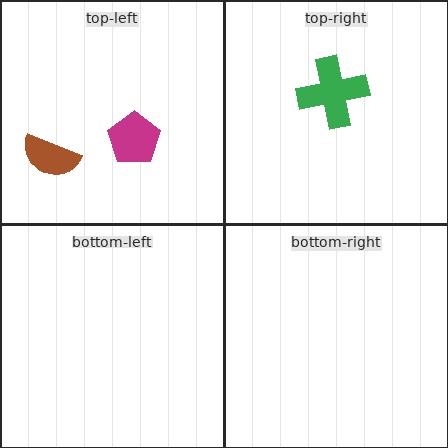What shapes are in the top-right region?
The green cross.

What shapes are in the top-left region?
The brown semicircle, the magenta pentagon.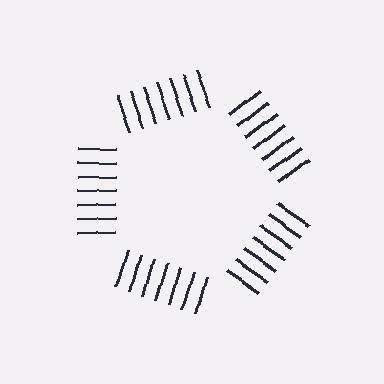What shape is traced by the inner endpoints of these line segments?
An illusory pentagon — the line segments terminate on its edges but no continuous stroke is drawn.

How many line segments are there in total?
35 — 7 along each of the 5 edges.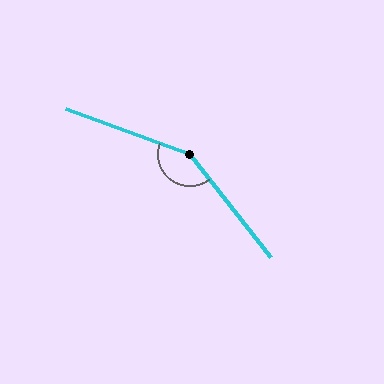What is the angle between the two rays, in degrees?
Approximately 148 degrees.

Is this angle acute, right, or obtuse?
It is obtuse.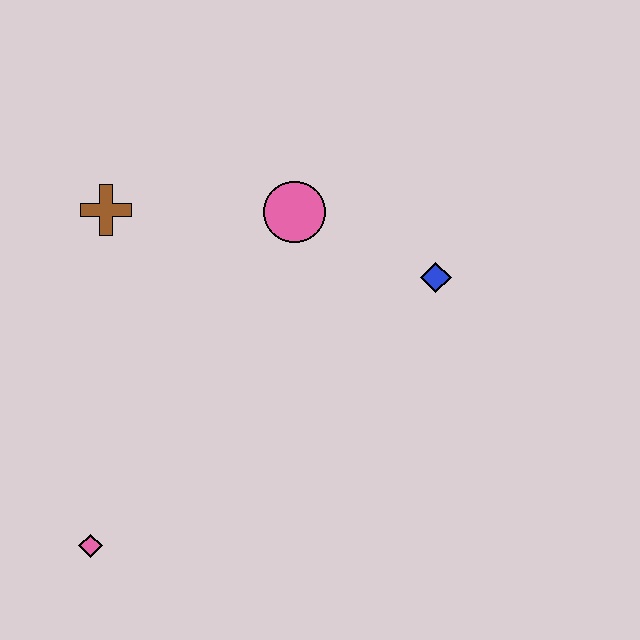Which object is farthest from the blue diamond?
The pink diamond is farthest from the blue diamond.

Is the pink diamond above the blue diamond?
No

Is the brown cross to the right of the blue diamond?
No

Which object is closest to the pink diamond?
The brown cross is closest to the pink diamond.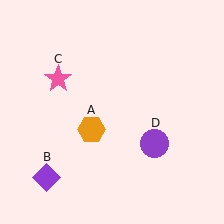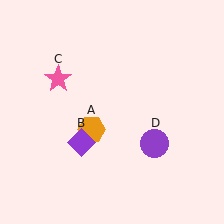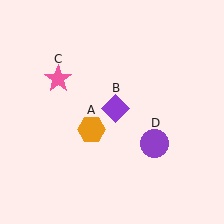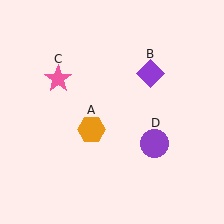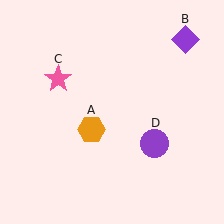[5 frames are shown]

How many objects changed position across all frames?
1 object changed position: purple diamond (object B).